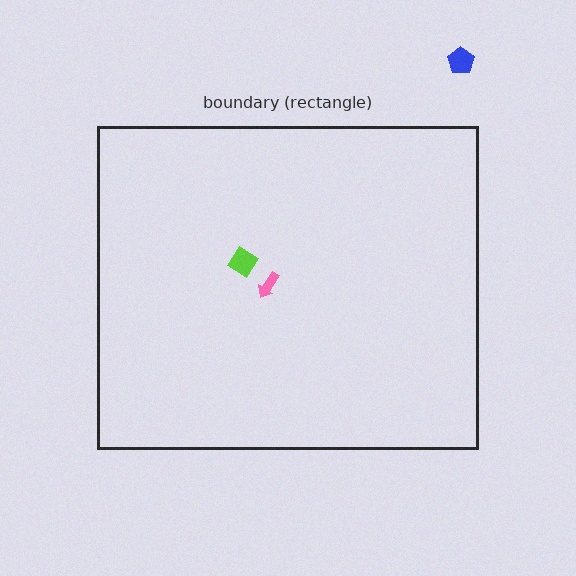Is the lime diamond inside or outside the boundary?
Inside.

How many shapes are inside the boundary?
2 inside, 1 outside.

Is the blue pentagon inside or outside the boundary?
Outside.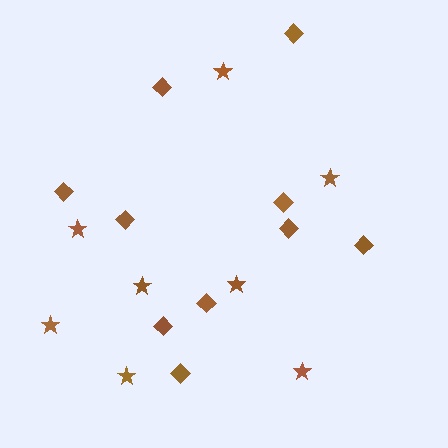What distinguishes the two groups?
There are 2 groups: one group of diamonds (10) and one group of stars (8).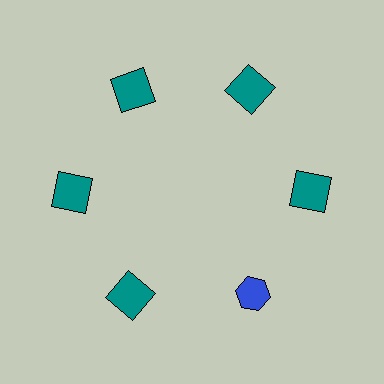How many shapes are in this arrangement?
There are 6 shapes arranged in a ring pattern.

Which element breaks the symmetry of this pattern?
The blue hexagon at roughly the 5 o'clock position breaks the symmetry. All other shapes are teal squares.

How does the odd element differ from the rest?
It differs in both color (blue instead of teal) and shape (hexagon instead of square).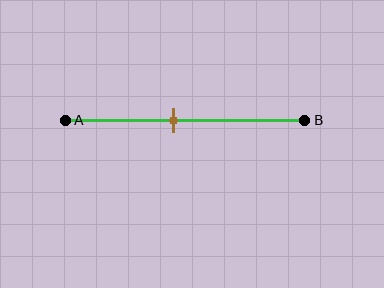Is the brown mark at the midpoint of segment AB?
No, the mark is at about 45% from A, not at the 50% midpoint.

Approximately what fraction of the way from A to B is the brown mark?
The brown mark is approximately 45% of the way from A to B.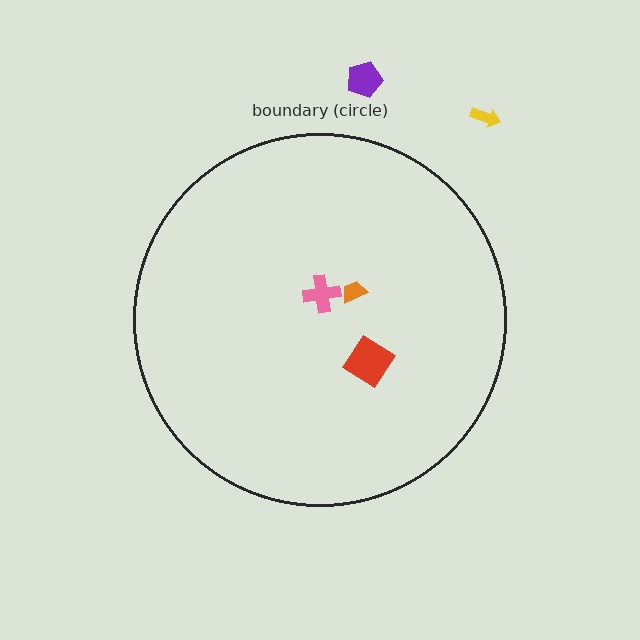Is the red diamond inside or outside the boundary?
Inside.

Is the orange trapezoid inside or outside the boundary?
Inside.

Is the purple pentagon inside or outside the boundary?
Outside.